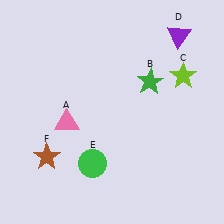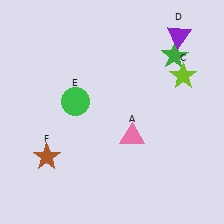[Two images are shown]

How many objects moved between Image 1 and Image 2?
3 objects moved between the two images.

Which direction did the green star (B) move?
The green star (B) moved up.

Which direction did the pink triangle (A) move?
The pink triangle (A) moved right.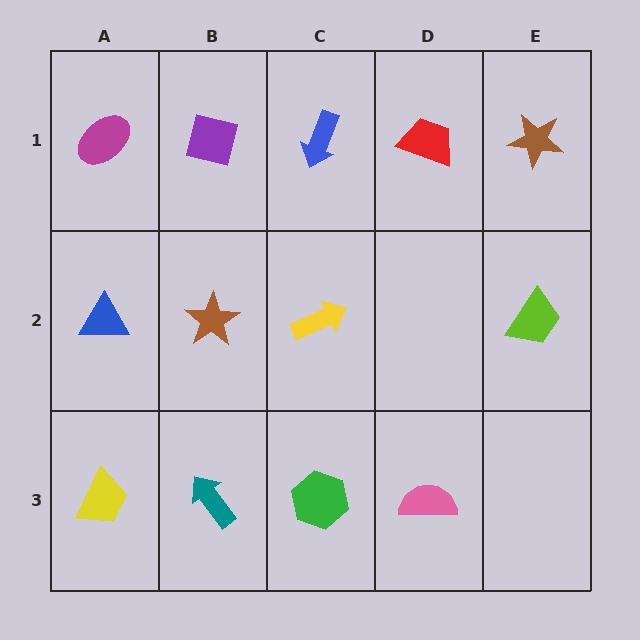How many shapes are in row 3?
4 shapes.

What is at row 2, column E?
A lime trapezoid.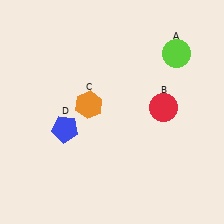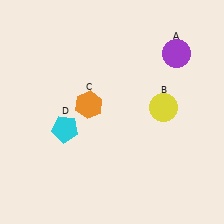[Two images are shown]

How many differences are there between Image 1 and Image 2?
There are 3 differences between the two images.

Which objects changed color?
A changed from lime to purple. B changed from red to yellow. D changed from blue to cyan.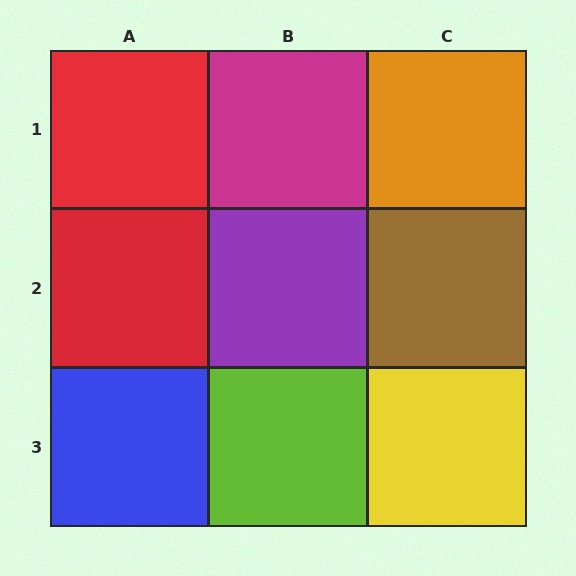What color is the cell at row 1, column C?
Orange.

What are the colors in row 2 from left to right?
Red, purple, brown.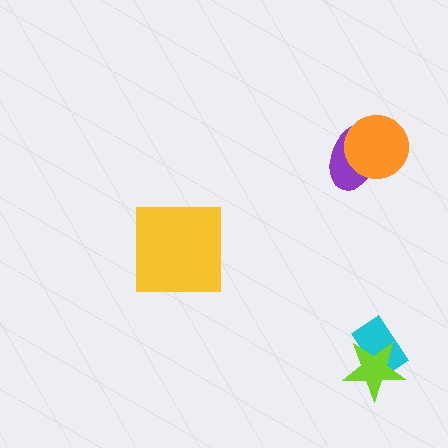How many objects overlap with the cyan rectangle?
1 object overlaps with the cyan rectangle.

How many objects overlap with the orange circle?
1 object overlaps with the orange circle.